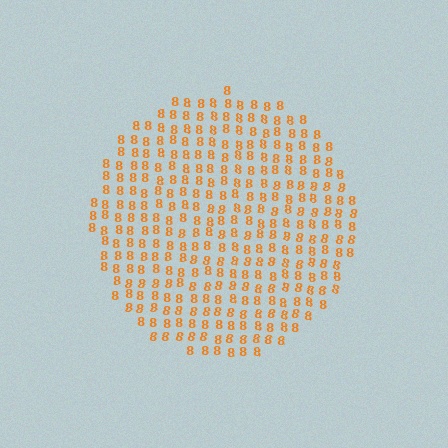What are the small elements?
The small elements are digit 8's.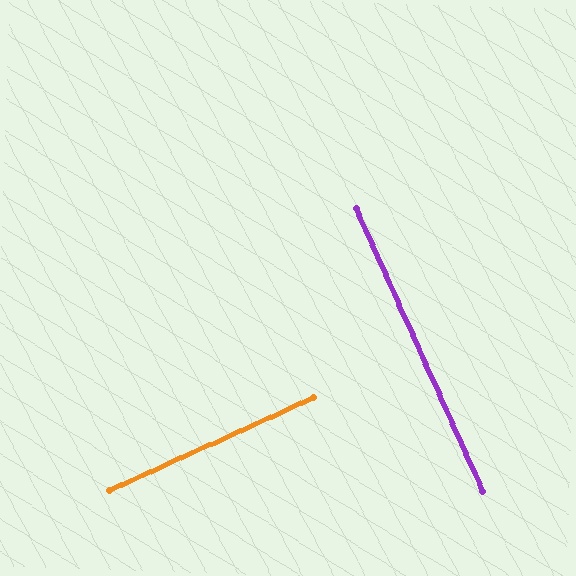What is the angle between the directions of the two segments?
Approximately 89 degrees.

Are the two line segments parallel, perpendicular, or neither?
Perpendicular — they meet at approximately 89°.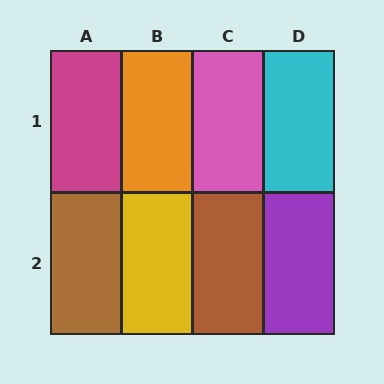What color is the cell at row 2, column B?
Yellow.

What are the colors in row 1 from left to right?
Magenta, orange, pink, cyan.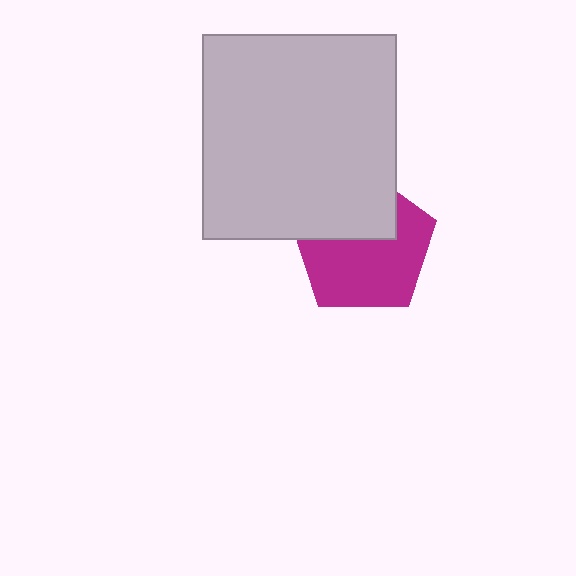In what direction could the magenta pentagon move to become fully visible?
The magenta pentagon could move down. That would shift it out from behind the light gray rectangle entirely.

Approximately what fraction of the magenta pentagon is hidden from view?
Roughly 37% of the magenta pentagon is hidden behind the light gray rectangle.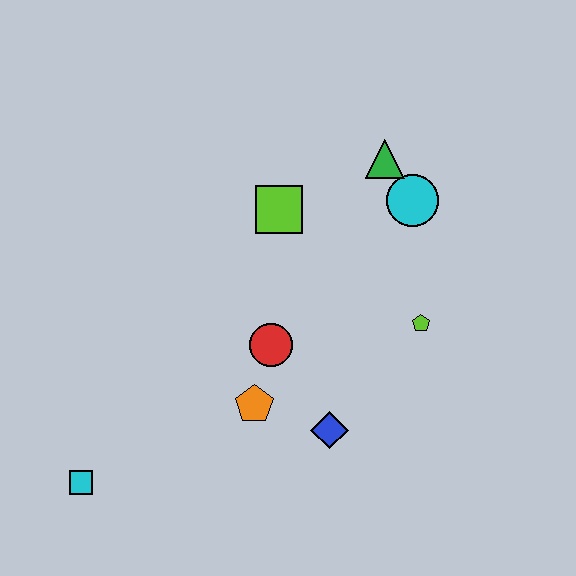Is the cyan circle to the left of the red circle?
No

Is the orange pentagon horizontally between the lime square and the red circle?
No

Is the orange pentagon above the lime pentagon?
No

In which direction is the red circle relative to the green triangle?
The red circle is below the green triangle.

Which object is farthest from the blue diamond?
The green triangle is farthest from the blue diamond.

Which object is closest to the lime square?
The green triangle is closest to the lime square.